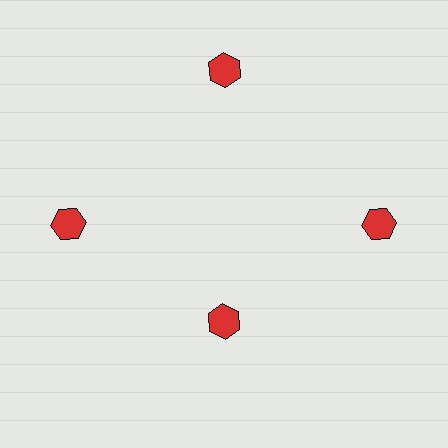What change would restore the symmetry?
The symmetry would be restored by moving it outward, back onto the ring so that all 4 hexagons sit at equal angles and equal distance from the center.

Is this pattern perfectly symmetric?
No. The 4 red hexagons are arranged in a ring, but one element near the 6 o'clock position is pulled inward toward the center, breaking the 4-fold rotational symmetry.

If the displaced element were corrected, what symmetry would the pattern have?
It would have 4-fold rotational symmetry — the pattern would map onto itself every 90 degrees.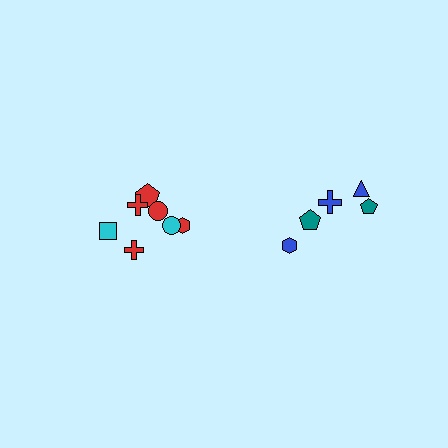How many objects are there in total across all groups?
There are 13 objects.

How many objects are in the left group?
There are 8 objects.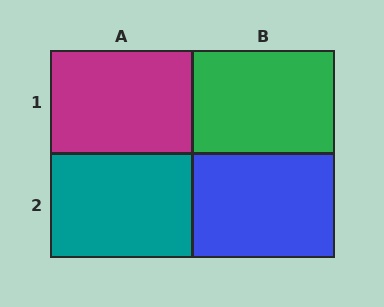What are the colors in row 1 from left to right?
Magenta, green.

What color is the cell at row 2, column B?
Blue.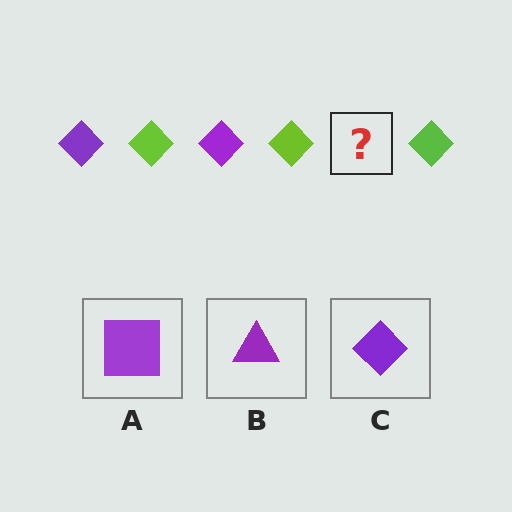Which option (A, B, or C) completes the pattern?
C.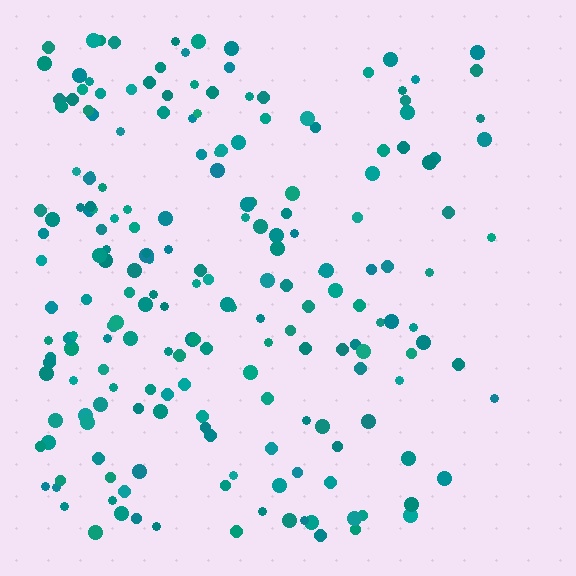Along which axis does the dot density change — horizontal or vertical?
Horizontal.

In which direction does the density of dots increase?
From right to left, with the left side densest.